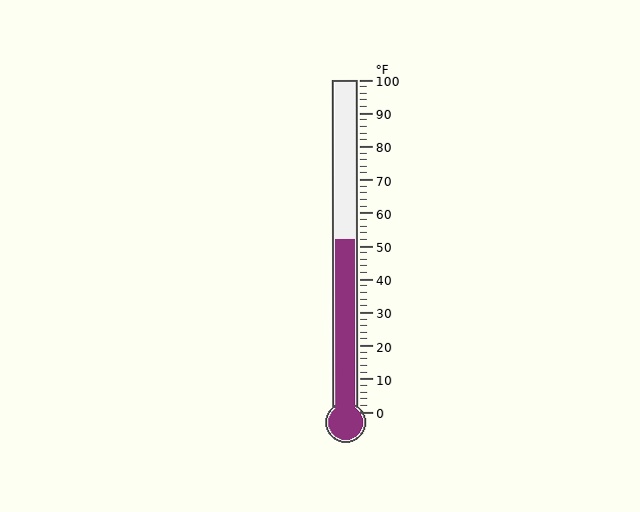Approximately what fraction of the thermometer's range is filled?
The thermometer is filled to approximately 50% of its range.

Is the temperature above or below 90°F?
The temperature is below 90°F.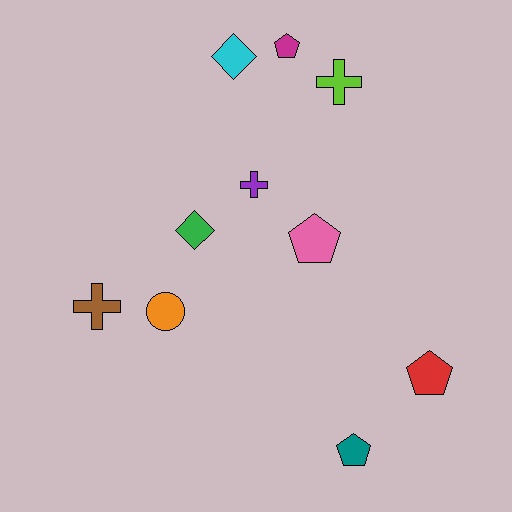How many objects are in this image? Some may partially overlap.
There are 10 objects.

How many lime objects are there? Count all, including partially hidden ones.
There is 1 lime object.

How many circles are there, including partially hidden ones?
There is 1 circle.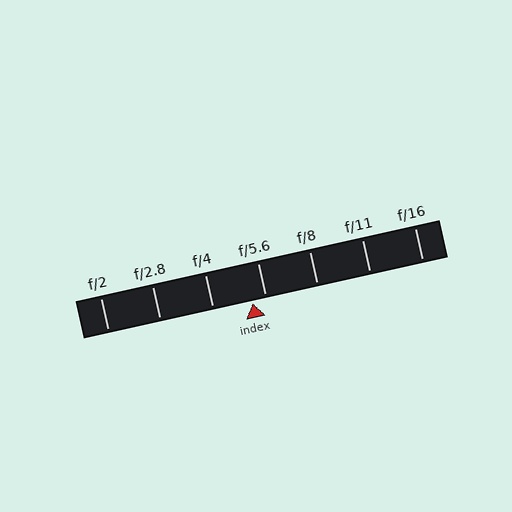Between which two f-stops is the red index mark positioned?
The index mark is between f/4 and f/5.6.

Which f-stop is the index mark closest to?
The index mark is closest to f/5.6.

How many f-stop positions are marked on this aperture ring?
There are 7 f-stop positions marked.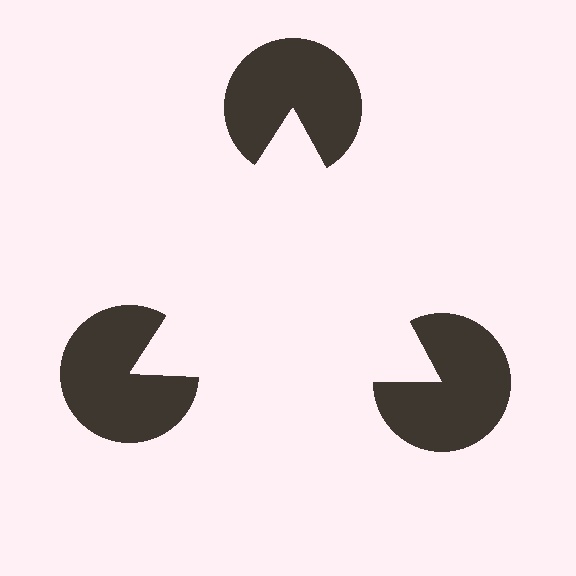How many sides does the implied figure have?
3 sides.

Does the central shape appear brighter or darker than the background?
It typically appears slightly brighter than the background, even though no actual brightness change is drawn.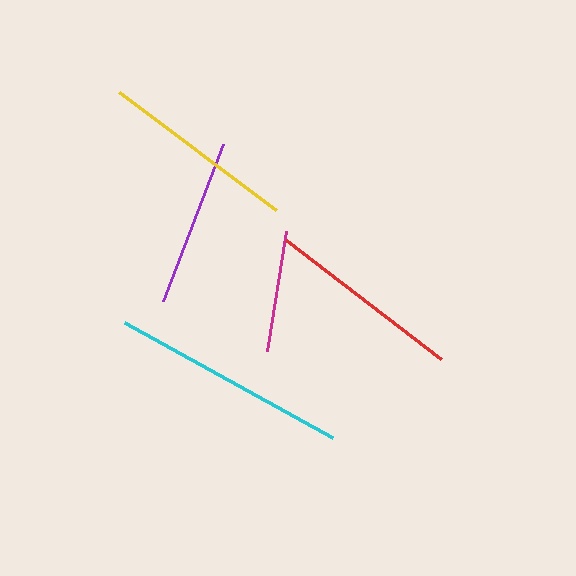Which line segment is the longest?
The cyan line is the longest at approximately 238 pixels.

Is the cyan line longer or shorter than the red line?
The cyan line is longer than the red line.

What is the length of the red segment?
The red segment is approximately 195 pixels long.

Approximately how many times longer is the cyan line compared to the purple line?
The cyan line is approximately 1.4 times the length of the purple line.